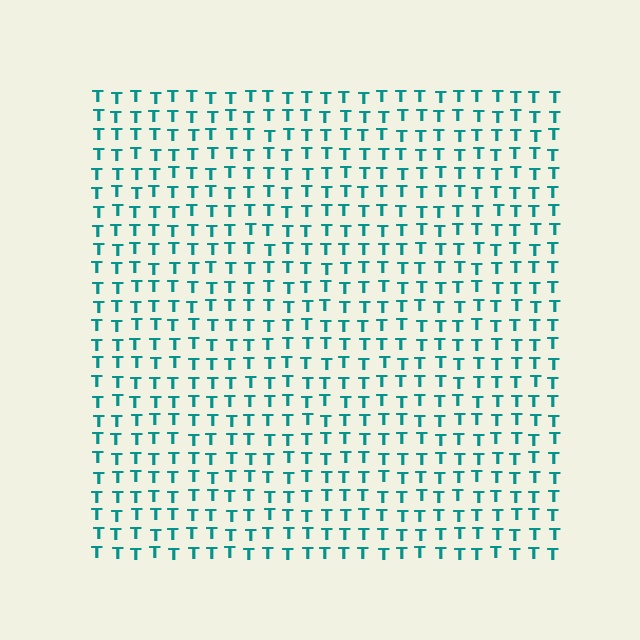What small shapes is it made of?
It is made of small letter T's.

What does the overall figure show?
The overall figure shows a square.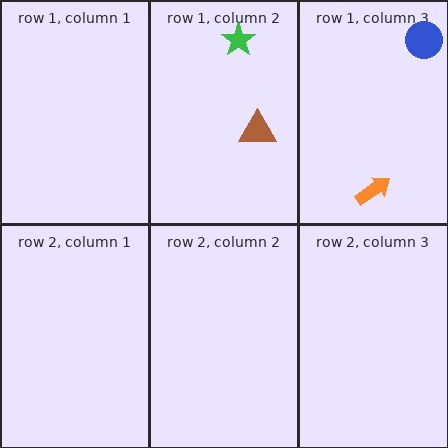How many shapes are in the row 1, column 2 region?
2.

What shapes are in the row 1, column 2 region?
The brown triangle, the green star.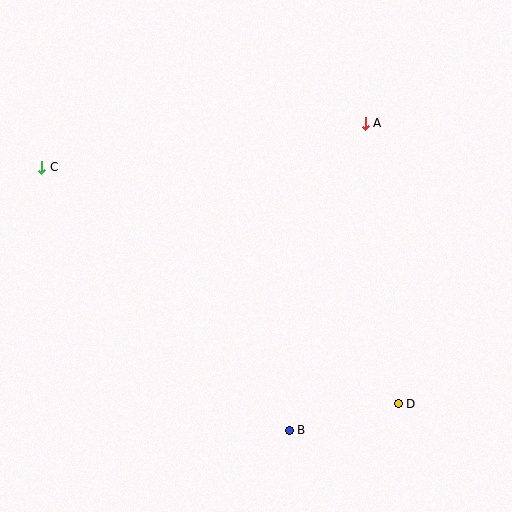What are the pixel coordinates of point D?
Point D is at (398, 404).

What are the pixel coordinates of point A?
Point A is at (365, 123).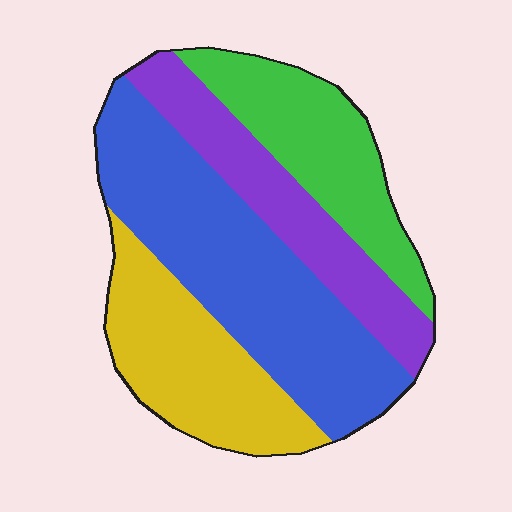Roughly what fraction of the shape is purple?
Purple covers roughly 20% of the shape.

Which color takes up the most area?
Blue, at roughly 40%.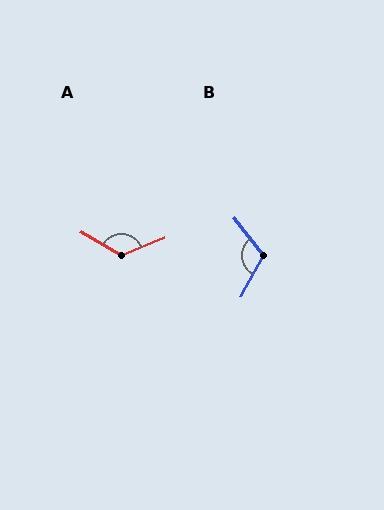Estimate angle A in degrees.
Approximately 127 degrees.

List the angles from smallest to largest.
B (114°), A (127°).